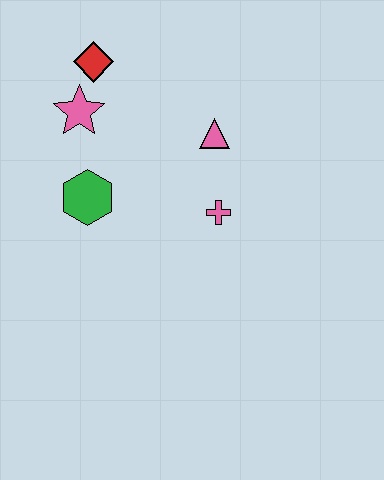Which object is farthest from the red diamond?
The pink cross is farthest from the red diamond.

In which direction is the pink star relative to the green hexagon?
The pink star is above the green hexagon.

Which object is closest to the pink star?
The red diamond is closest to the pink star.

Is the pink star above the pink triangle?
Yes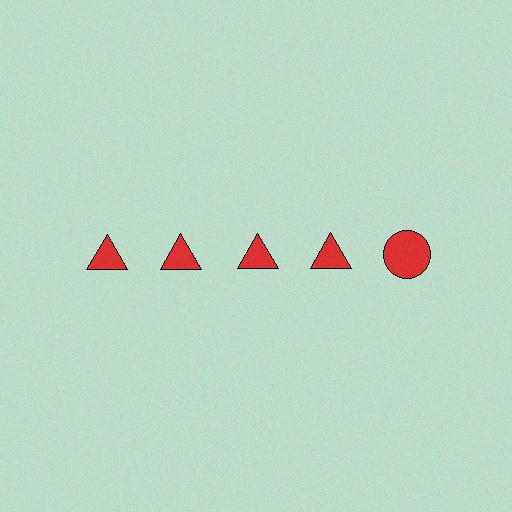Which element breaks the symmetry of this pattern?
The red circle in the top row, rightmost column breaks the symmetry. All other shapes are red triangles.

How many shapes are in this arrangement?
There are 5 shapes arranged in a grid pattern.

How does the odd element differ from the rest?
It has a different shape: circle instead of triangle.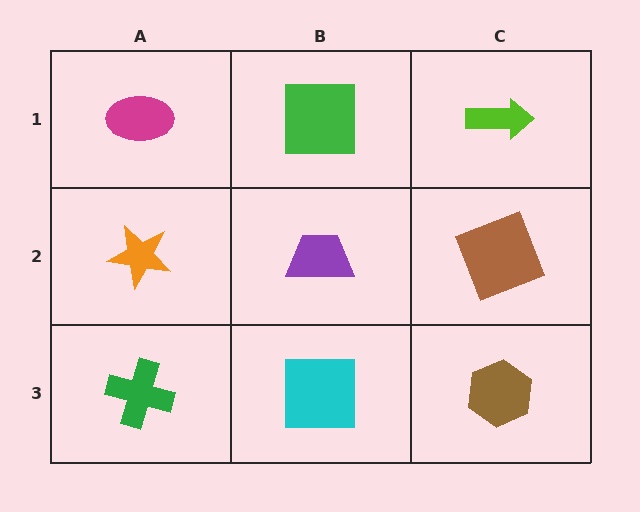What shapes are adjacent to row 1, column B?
A purple trapezoid (row 2, column B), a magenta ellipse (row 1, column A), a lime arrow (row 1, column C).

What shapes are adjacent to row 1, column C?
A brown square (row 2, column C), a green square (row 1, column B).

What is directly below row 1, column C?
A brown square.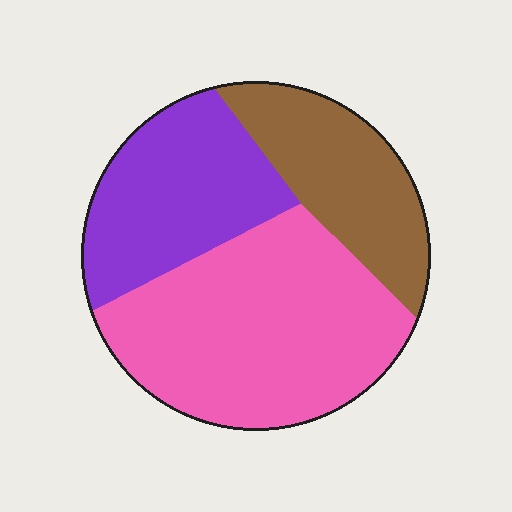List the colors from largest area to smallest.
From largest to smallest: pink, purple, brown.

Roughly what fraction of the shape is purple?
Purple covers about 30% of the shape.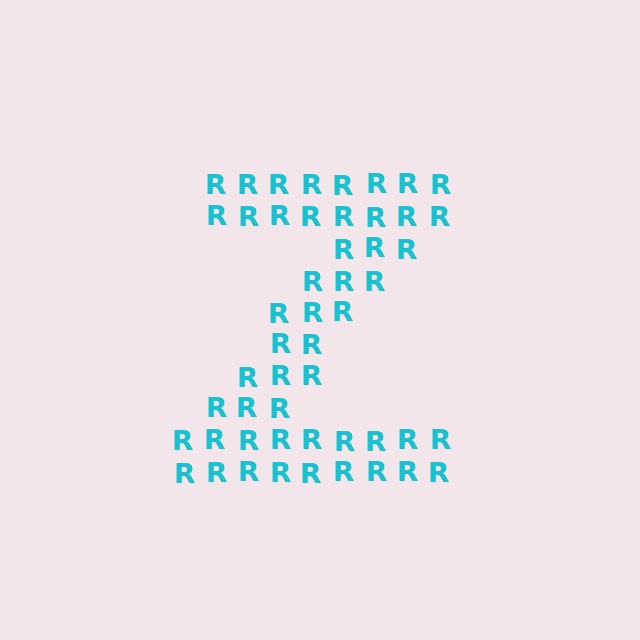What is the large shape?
The large shape is the letter Z.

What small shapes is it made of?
It is made of small letter R's.